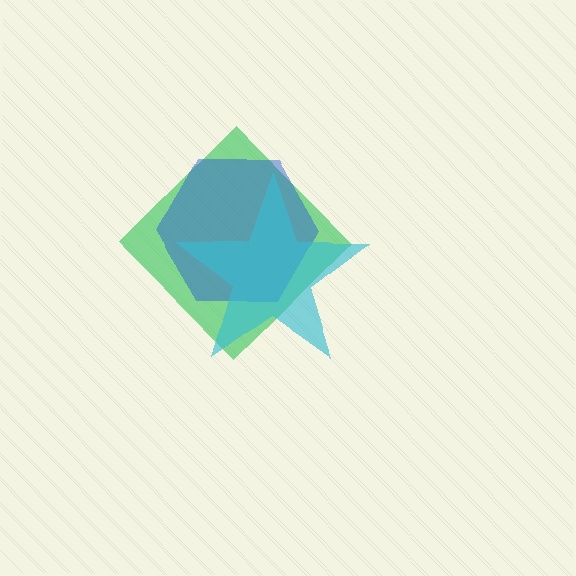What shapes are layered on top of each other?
The layered shapes are: a green diamond, a blue hexagon, a cyan star.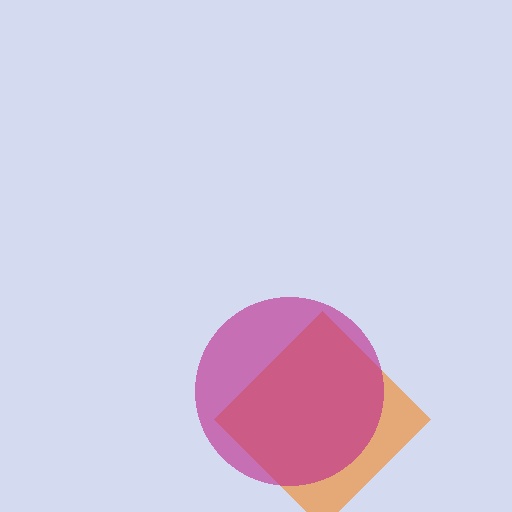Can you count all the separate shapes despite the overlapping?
Yes, there are 2 separate shapes.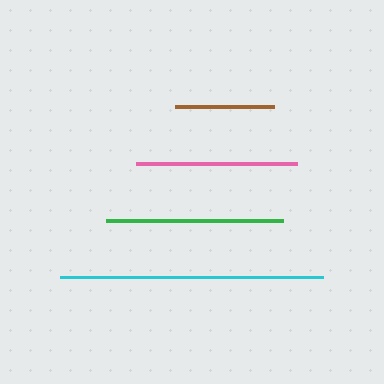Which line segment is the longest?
The cyan line is the longest at approximately 263 pixels.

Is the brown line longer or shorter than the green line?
The green line is longer than the brown line.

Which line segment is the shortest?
The brown line is the shortest at approximately 99 pixels.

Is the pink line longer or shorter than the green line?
The green line is longer than the pink line.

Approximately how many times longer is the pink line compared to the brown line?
The pink line is approximately 1.6 times the length of the brown line.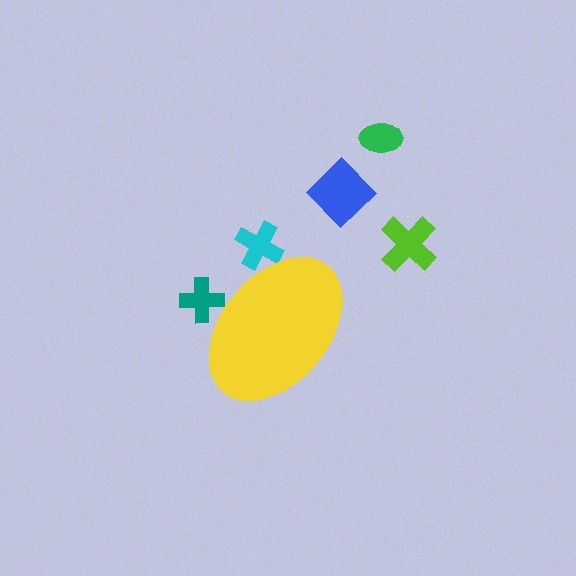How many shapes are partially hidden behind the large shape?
2 shapes are partially hidden.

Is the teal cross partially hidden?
Yes, the teal cross is partially hidden behind the yellow ellipse.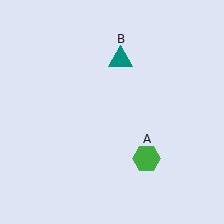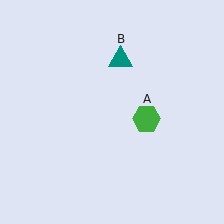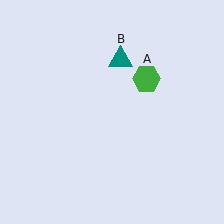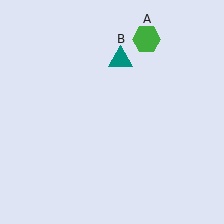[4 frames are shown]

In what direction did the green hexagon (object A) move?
The green hexagon (object A) moved up.